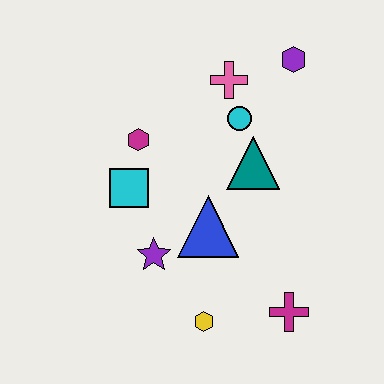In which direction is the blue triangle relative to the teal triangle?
The blue triangle is below the teal triangle.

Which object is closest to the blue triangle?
The purple star is closest to the blue triangle.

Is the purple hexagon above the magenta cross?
Yes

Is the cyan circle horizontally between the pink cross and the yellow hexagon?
No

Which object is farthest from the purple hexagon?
The yellow hexagon is farthest from the purple hexagon.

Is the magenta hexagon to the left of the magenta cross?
Yes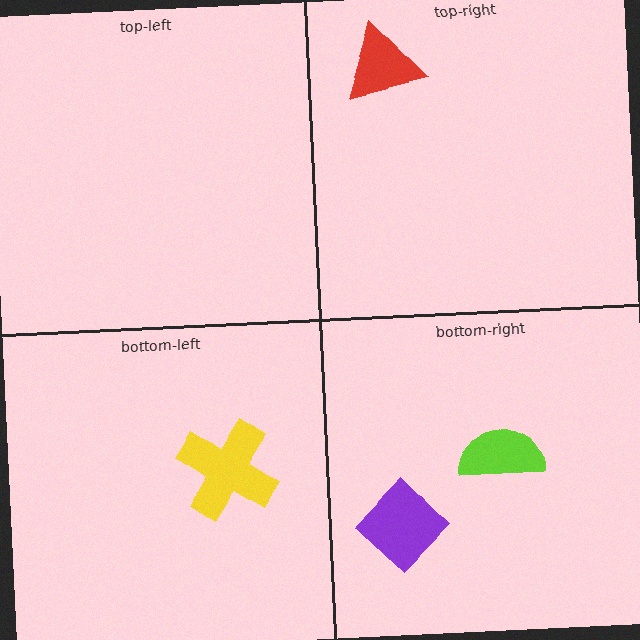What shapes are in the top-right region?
The red triangle.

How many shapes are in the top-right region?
1.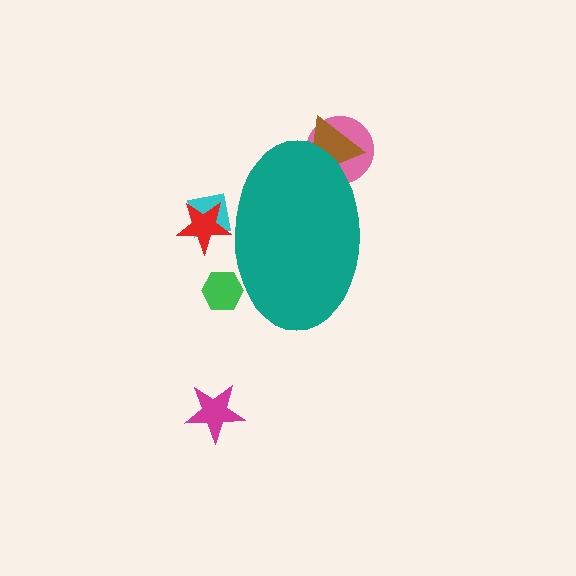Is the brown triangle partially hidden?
Yes, the brown triangle is partially hidden behind the teal ellipse.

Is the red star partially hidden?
Yes, the red star is partially hidden behind the teal ellipse.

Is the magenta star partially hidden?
No, the magenta star is fully visible.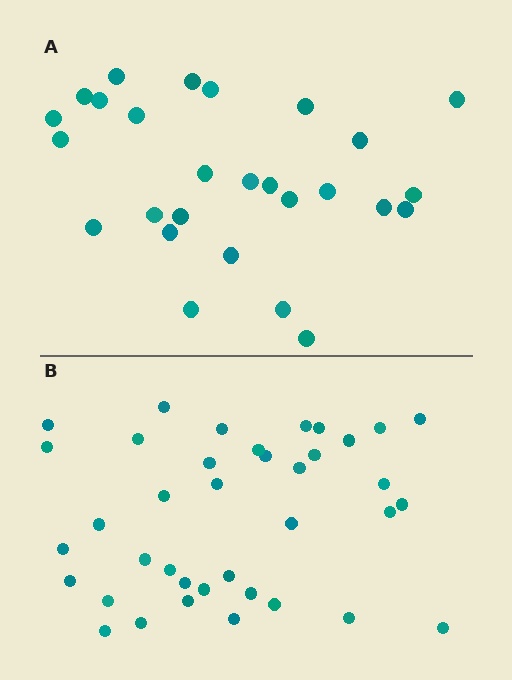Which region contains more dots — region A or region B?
Region B (the bottom region) has more dots.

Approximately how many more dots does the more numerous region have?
Region B has roughly 12 or so more dots than region A.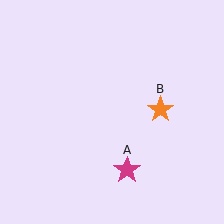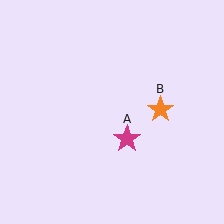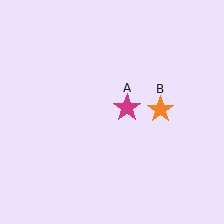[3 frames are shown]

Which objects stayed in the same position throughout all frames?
Orange star (object B) remained stationary.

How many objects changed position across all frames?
1 object changed position: magenta star (object A).